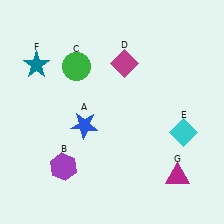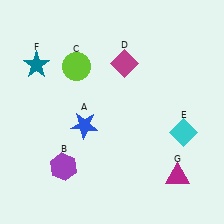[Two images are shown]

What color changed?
The circle (C) changed from green in Image 1 to lime in Image 2.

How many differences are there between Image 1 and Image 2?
There is 1 difference between the two images.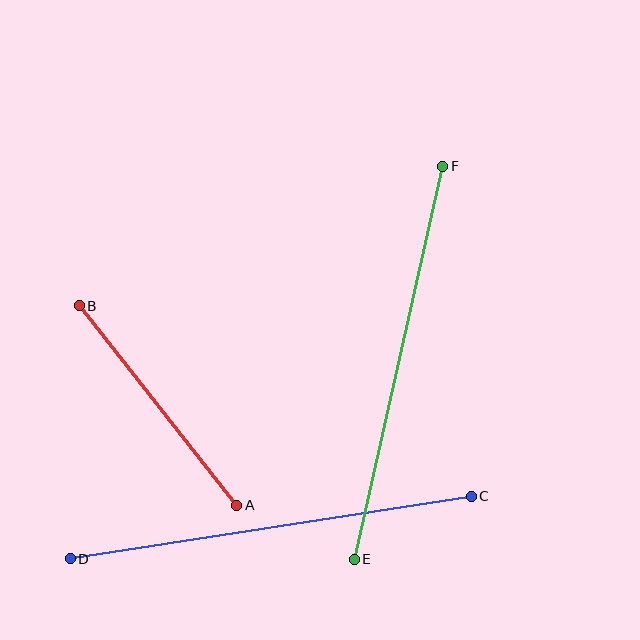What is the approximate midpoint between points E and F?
The midpoint is at approximately (399, 363) pixels.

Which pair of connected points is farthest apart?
Points C and D are farthest apart.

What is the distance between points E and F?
The distance is approximately 403 pixels.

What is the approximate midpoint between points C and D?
The midpoint is at approximately (271, 527) pixels.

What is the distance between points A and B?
The distance is approximately 254 pixels.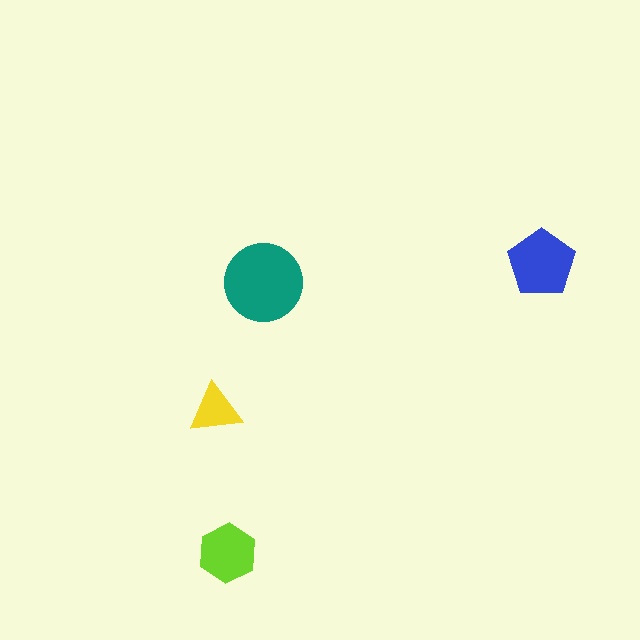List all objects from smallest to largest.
The yellow triangle, the lime hexagon, the blue pentagon, the teal circle.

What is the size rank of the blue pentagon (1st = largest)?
2nd.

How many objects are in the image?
There are 4 objects in the image.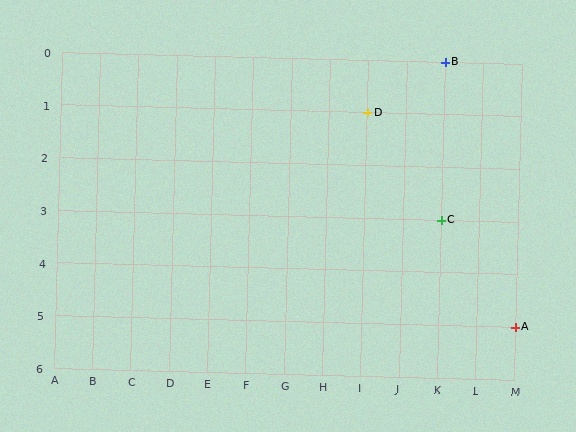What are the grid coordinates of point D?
Point D is at grid coordinates (I, 1).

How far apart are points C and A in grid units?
Points C and A are 2 columns and 2 rows apart (about 2.8 grid units diagonally).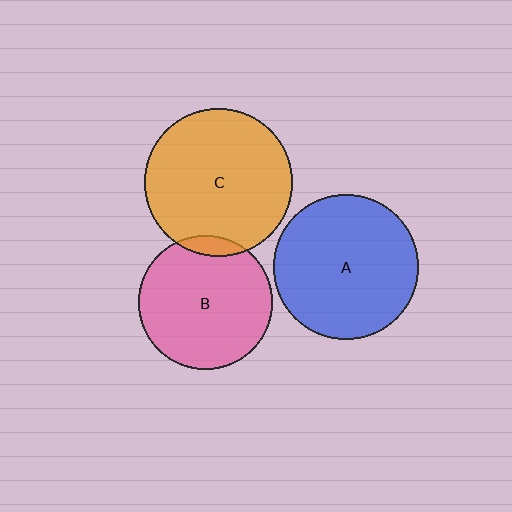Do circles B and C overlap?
Yes.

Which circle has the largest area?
Circle C (orange).